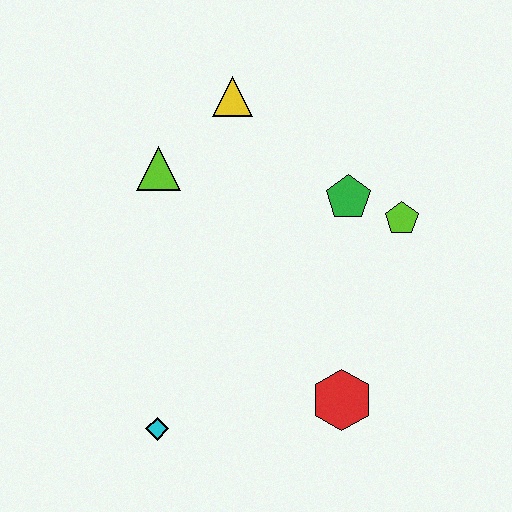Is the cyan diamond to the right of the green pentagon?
No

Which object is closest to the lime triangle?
The yellow triangle is closest to the lime triangle.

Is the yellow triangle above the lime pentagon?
Yes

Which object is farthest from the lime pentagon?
The cyan diamond is farthest from the lime pentagon.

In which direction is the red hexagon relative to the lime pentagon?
The red hexagon is below the lime pentagon.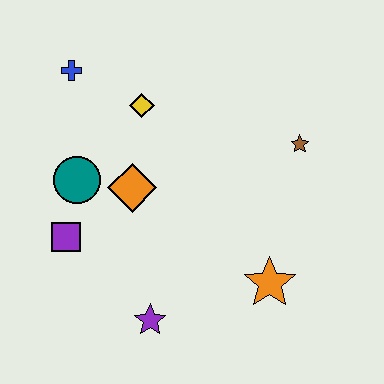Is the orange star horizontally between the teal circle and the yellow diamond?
No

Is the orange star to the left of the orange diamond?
No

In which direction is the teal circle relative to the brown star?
The teal circle is to the left of the brown star.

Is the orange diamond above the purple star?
Yes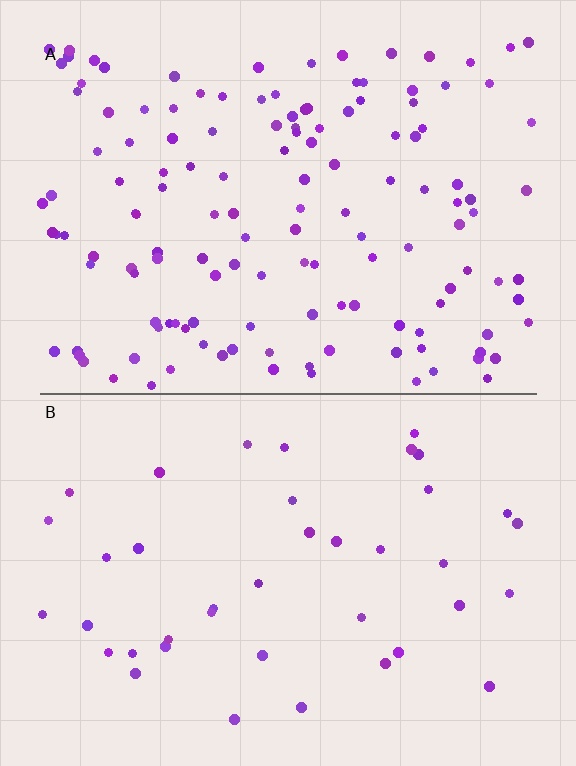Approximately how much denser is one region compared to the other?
Approximately 3.5× — region A over region B.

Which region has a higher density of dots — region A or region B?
A (the top).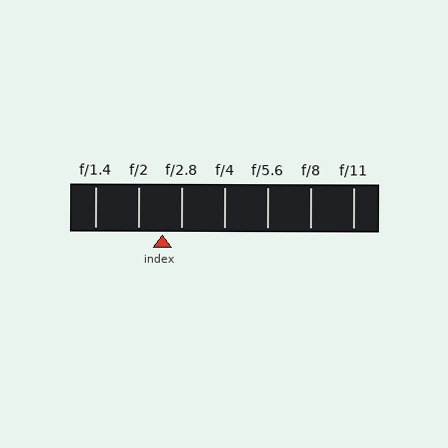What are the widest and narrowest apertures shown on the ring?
The widest aperture shown is f/1.4 and the narrowest is f/11.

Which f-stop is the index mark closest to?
The index mark is closest to f/2.8.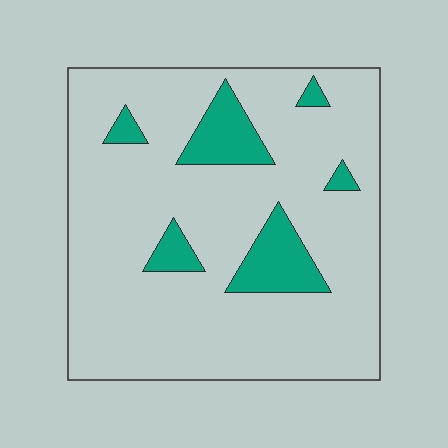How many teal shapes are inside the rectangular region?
6.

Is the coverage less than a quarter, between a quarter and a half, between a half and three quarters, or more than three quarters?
Less than a quarter.